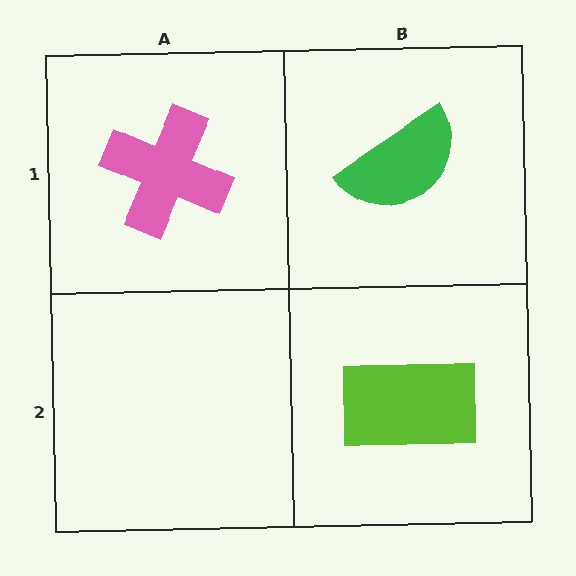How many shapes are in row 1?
2 shapes.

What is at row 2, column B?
A lime rectangle.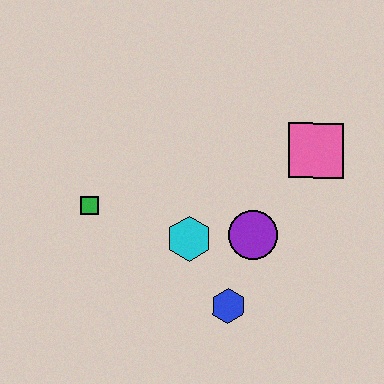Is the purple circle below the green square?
Yes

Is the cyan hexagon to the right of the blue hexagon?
No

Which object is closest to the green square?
The cyan hexagon is closest to the green square.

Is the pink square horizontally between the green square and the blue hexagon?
No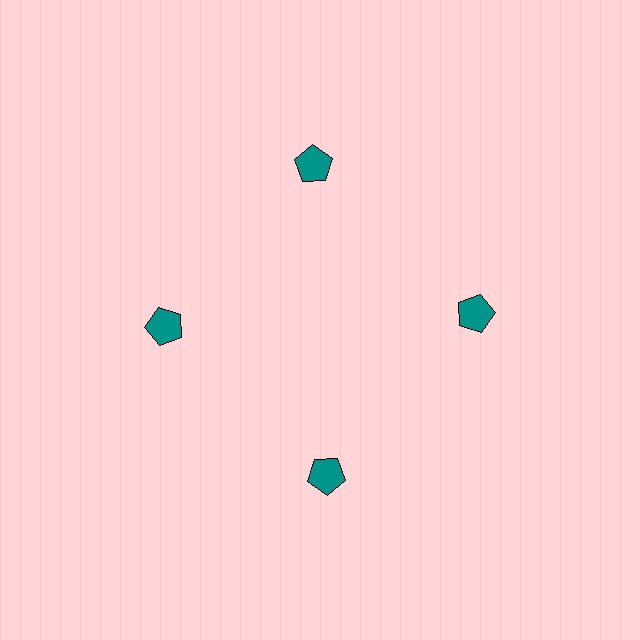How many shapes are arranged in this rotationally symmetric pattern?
There are 4 shapes, arranged in 4 groups of 1.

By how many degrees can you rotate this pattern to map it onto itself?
The pattern maps onto itself every 90 degrees of rotation.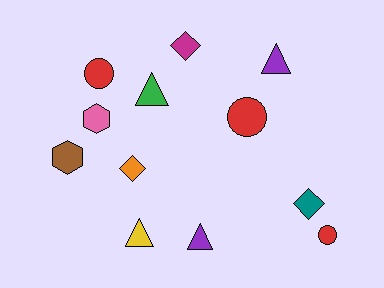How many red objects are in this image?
There are 3 red objects.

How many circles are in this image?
There are 3 circles.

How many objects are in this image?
There are 12 objects.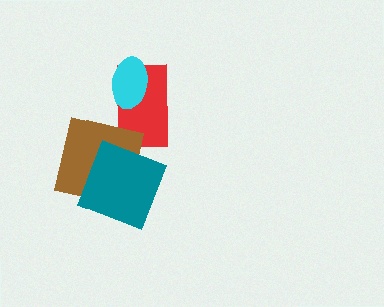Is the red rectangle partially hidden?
Yes, it is partially covered by another shape.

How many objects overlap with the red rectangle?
2 objects overlap with the red rectangle.